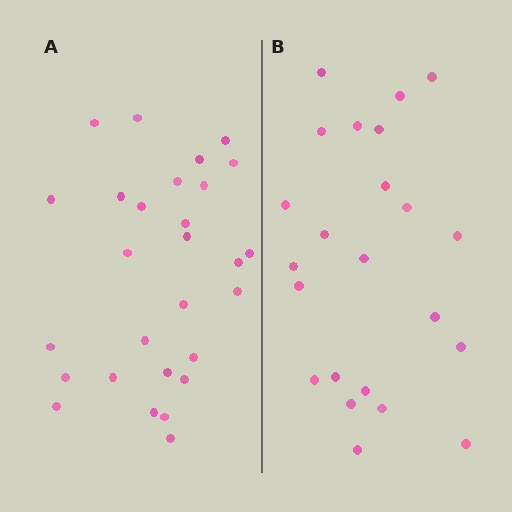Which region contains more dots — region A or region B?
Region A (the left region) has more dots.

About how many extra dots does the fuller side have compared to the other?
Region A has about 5 more dots than region B.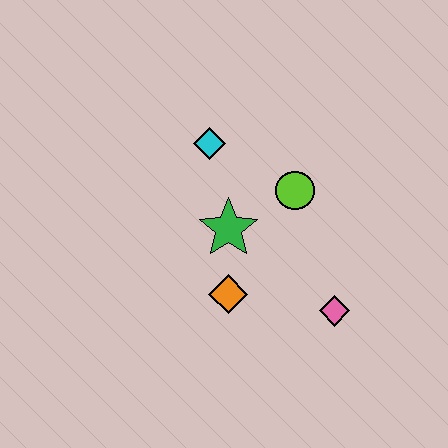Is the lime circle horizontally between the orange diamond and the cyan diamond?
No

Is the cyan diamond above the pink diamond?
Yes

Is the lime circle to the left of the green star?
No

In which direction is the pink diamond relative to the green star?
The pink diamond is to the right of the green star.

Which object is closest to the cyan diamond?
The green star is closest to the cyan diamond.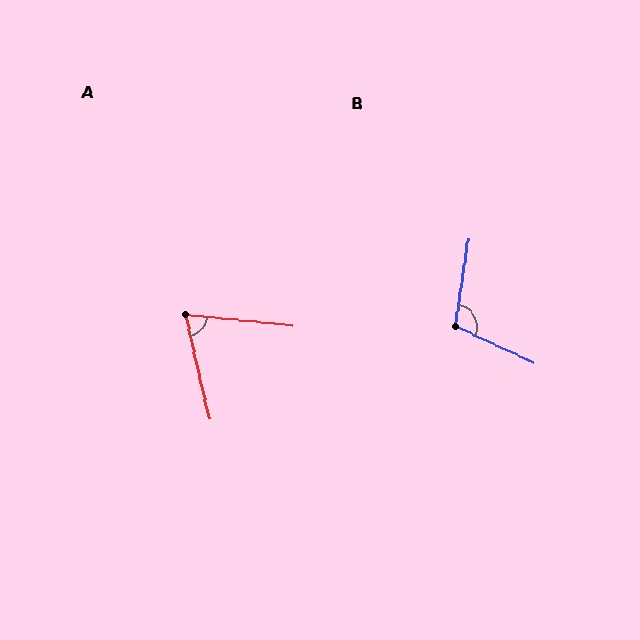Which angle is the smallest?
A, at approximately 71 degrees.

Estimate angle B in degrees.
Approximately 107 degrees.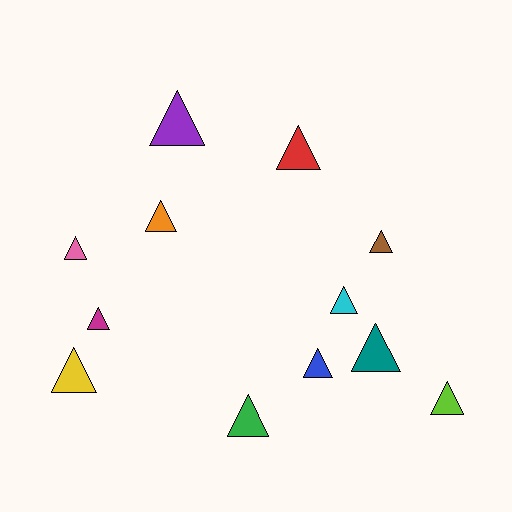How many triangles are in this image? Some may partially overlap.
There are 12 triangles.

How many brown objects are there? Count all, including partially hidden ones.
There is 1 brown object.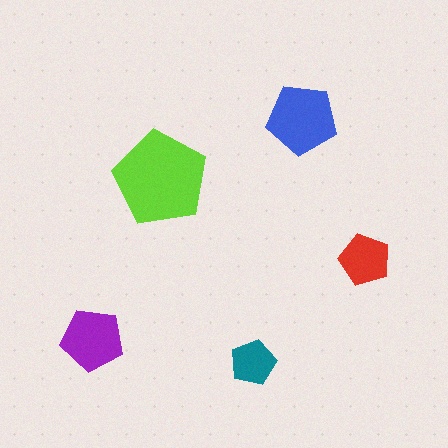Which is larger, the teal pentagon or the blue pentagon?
The blue one.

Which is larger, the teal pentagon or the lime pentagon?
The lime one.